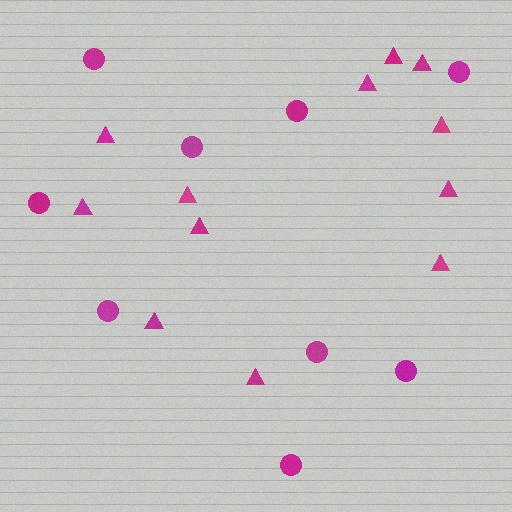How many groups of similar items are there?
There are 2 groups: one group of circles (9) and one group of triangles (12).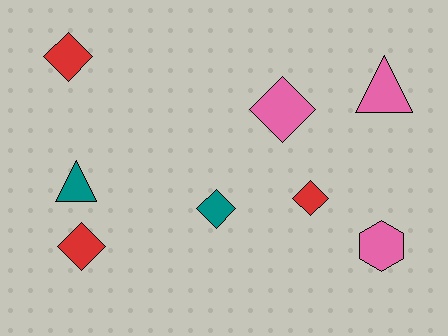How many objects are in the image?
There are 8 objects.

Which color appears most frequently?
Red, with 3 objects.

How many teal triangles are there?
There is 1 teal triangle.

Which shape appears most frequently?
Diamond, with 5 objects.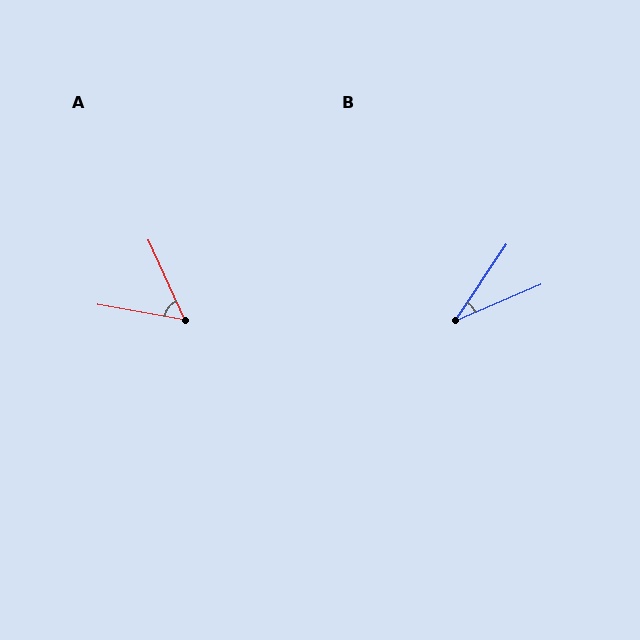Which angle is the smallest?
B, at approximately 33 degrees.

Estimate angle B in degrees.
Approximately 33 degrees.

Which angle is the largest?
A, at approximately 55 degrees.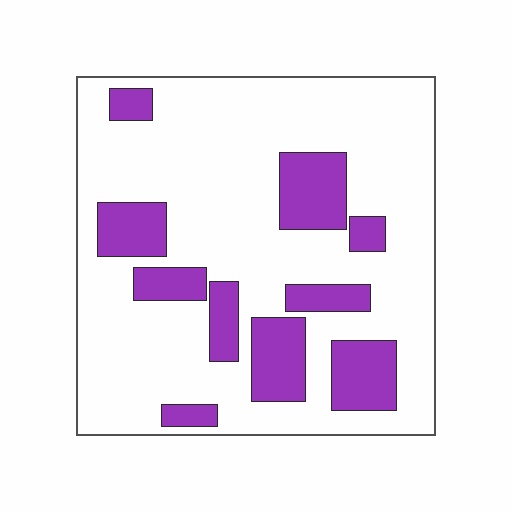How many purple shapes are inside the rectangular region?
10.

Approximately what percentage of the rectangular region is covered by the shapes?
Approximately 25%.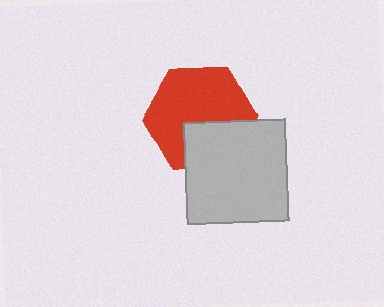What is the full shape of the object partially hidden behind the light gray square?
The partially hidden object is a red hexagon.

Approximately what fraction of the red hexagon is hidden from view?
Roughly 33% of the red hexagon is hidden behind the light gray square.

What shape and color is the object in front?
The object in front is a light gray square.